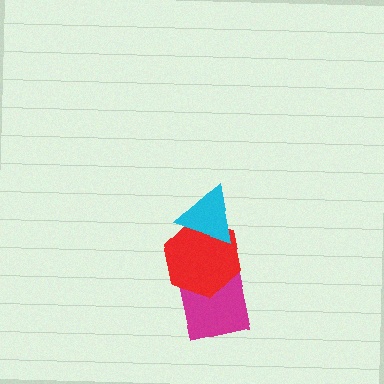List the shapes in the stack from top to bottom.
From top to bottom: the cyan triangle, the red hexagon, the magenta square.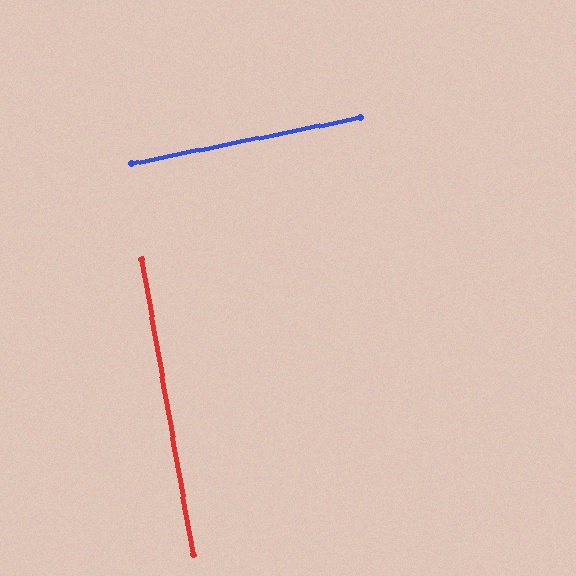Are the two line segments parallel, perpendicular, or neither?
Perpendicular — they meet at approximately 88°.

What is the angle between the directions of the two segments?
Approximately 88 degrees.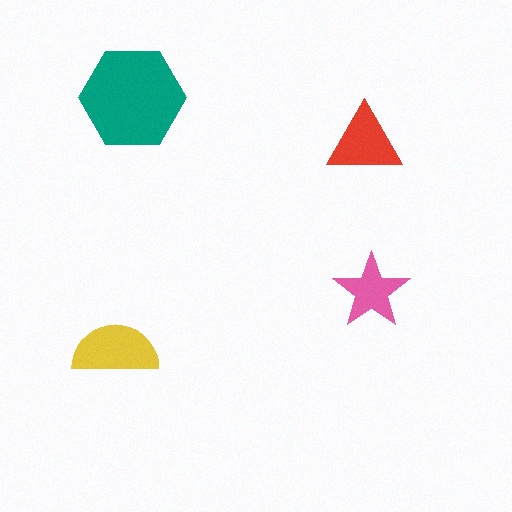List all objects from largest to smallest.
The teal hexagon, the yellow semicircle, the red triangle, the pink star.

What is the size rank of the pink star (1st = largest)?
4th.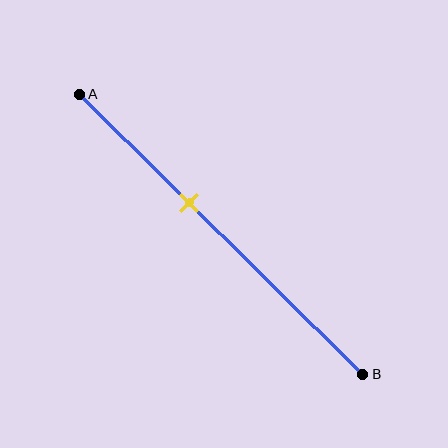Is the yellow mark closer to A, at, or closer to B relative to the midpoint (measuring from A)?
The yellow mark is closer to point A than the midpoint of segment AB.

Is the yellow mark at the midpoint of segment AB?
No, the mark is at about 40% from A, not at the 50% midpoint.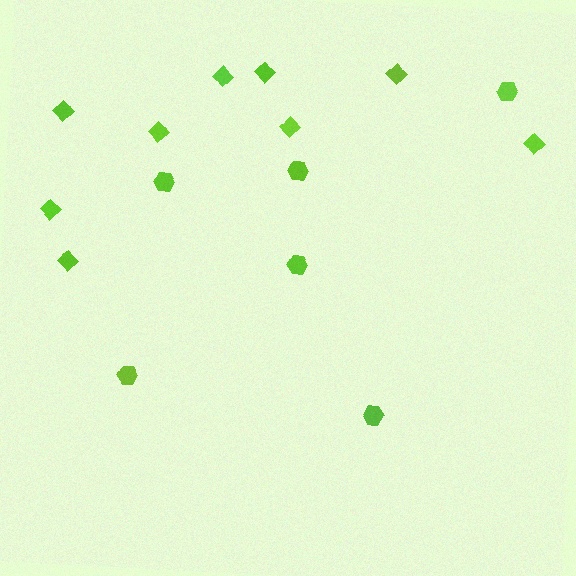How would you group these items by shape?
There are 2 groups: one group of diamonds (9) and one group of hexagons (6).